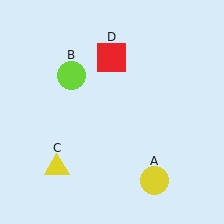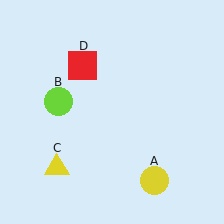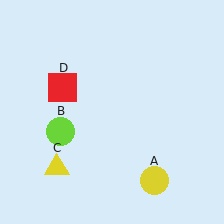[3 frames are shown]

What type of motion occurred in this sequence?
The lime circle (object B), red square (object D) rotated counterclockwise around the center of the scene.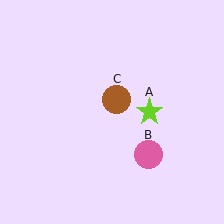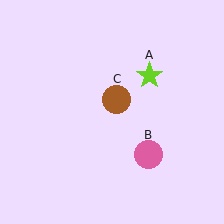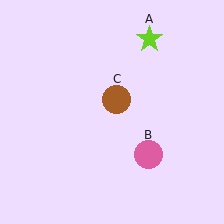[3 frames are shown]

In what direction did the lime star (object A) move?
The lime star (object A) moved up.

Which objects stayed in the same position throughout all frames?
Pink circle (object B) and brown circle (object C) remained stationary.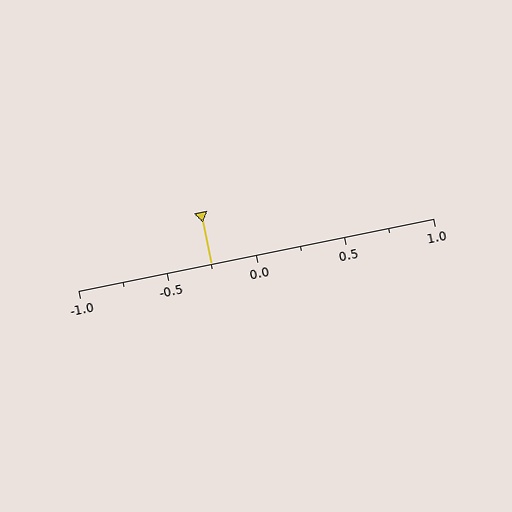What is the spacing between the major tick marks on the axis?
The major ticks are spaced 0.5 apart.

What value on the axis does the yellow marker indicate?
The marker indicates approximately -0.25.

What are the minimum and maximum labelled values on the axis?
The axis runs from -1.0 to 1.0.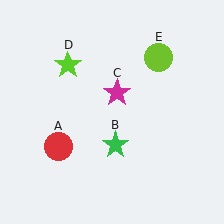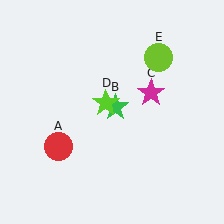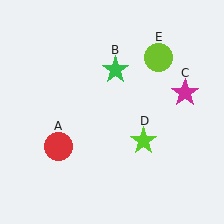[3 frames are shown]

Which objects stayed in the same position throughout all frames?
Red circle (object A) and lime circle (object E) remained stationary.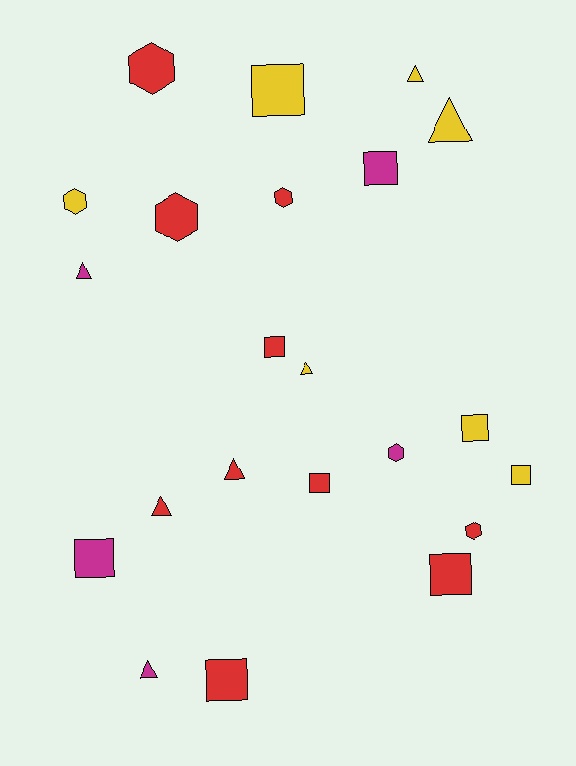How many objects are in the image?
There are 22 objects.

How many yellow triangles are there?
There are 3 yellow triangles.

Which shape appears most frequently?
Square, with 9 objects.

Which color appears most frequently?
Red, with 10 objects.